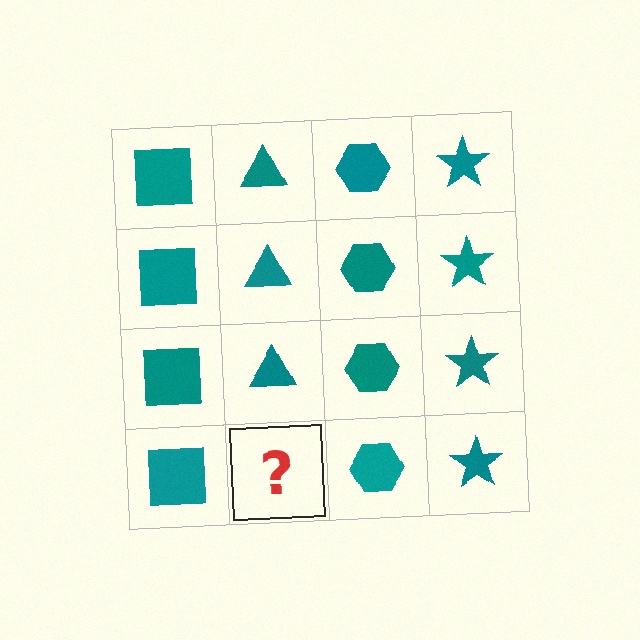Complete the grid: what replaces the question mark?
The question mark should be replaced with a teal triangle.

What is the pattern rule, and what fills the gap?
The rule is that each column has a consistent shape. The gap should be filled with a teal triangle.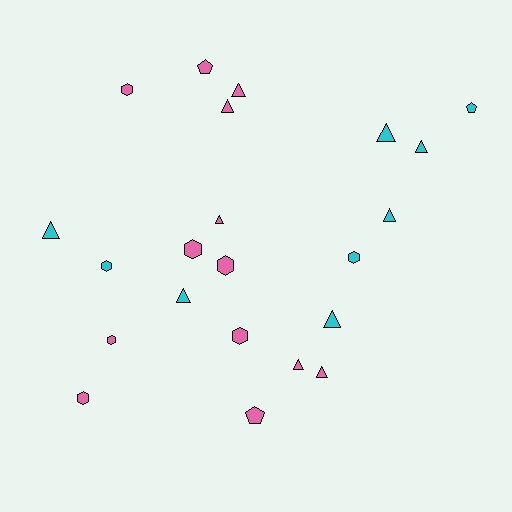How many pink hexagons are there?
There are 6 pink hexagons.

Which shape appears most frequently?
Triangle, with 11 objects.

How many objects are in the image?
There are 22 objects.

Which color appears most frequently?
Pink, with 13 objects.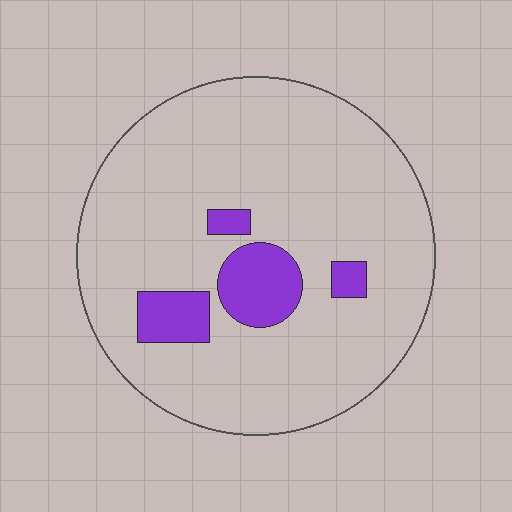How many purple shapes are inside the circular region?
4.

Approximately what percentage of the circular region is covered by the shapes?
Approximately 10%.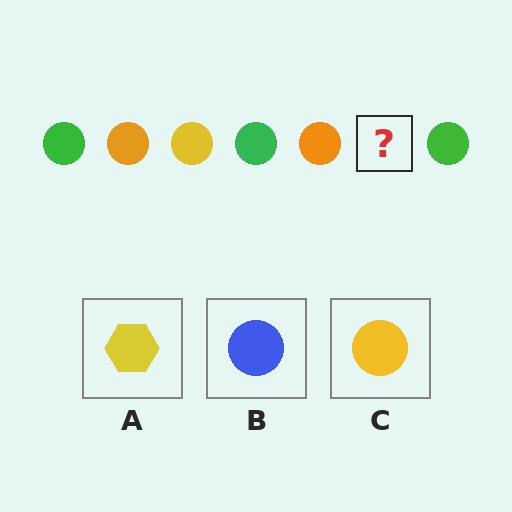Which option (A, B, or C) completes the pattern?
C.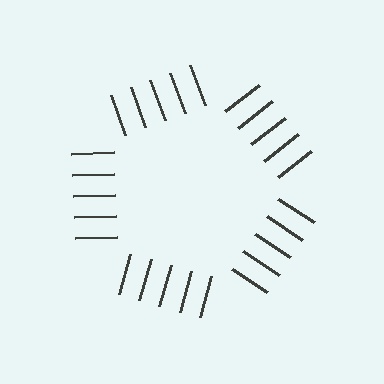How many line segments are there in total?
25 — 5 along each of the 5 edges.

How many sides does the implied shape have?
5 sides — the line-ends trace a pentagon.